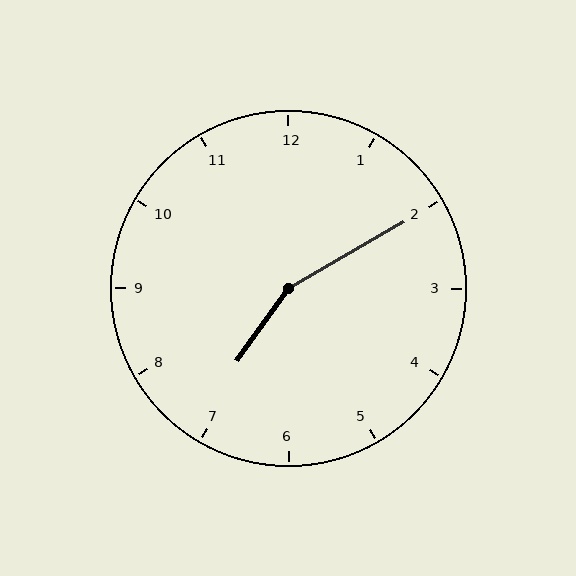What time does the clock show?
7:10.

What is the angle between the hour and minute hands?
Approximately 155 degrees.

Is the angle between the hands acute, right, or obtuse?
It is obtuse.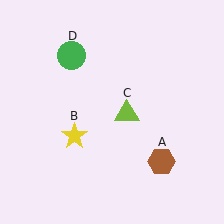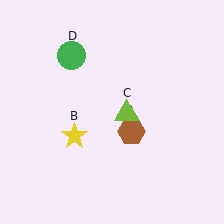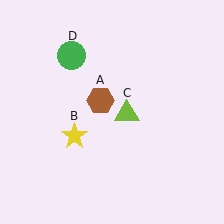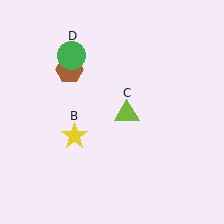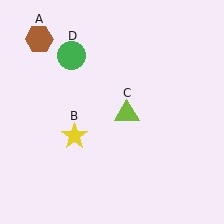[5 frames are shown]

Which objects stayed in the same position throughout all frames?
Yellow star (object B) and lime triangle (object C) and green circle (object D) remained stationary.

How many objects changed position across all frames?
1 object changed position: brown hexagon (object A).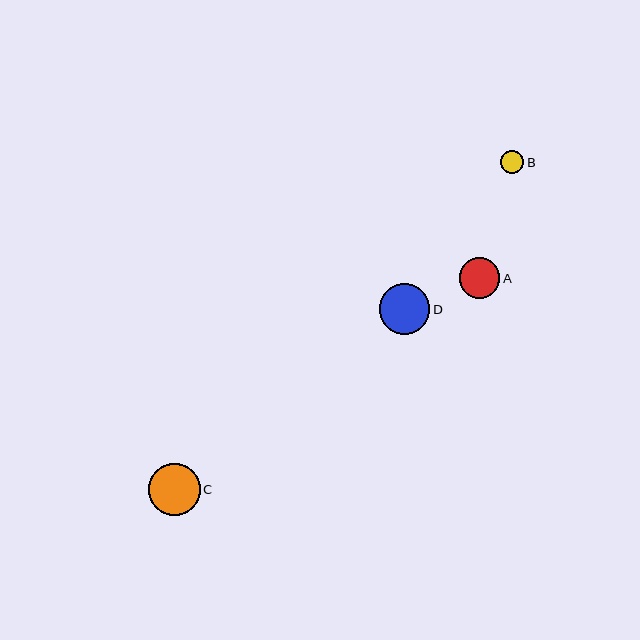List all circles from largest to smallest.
From largest to smallest: C, D, A, B.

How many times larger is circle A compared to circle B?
Circle A is approximately 1.7 times the size of circle B.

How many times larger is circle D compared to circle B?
Circle D is approximately 2.2 times the size of circle B.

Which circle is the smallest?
Circle B is the smallest with a size of approximately 23 pixels.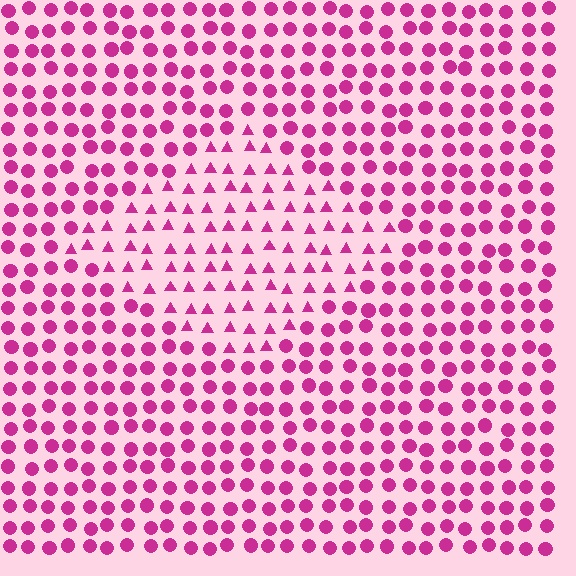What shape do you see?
I see a diamond.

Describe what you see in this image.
The image is filled with small magenta elements arranged in a uniform grid. A diamond-shaped region contains triangles, while the surrounding area contains circles. The boundary is defined purely by the change in element shape.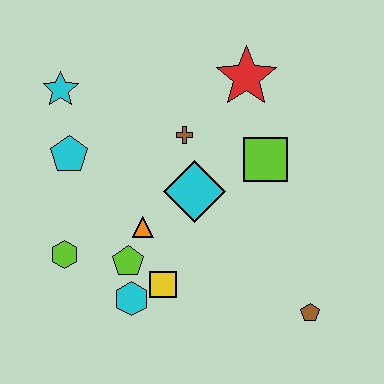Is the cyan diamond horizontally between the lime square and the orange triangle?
Yes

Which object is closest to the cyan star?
The cyan pentagon is closest to the cyan star.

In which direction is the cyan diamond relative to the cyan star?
The cyan diamond is to the right of the cyan star.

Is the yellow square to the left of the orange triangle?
No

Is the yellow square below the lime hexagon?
Yes